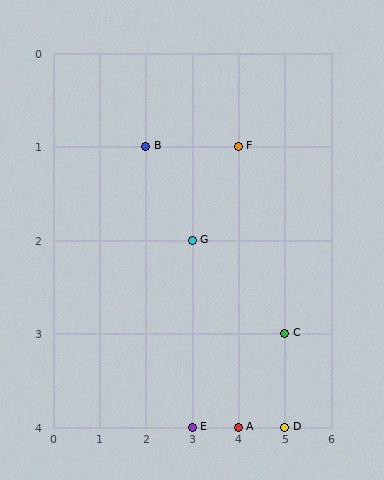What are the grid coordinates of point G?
Point G is at grid coordinates (3, 2).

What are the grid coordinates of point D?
Point D is at grid coordinates (5, 4).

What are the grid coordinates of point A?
Point A is at grid coordinates (4, 4).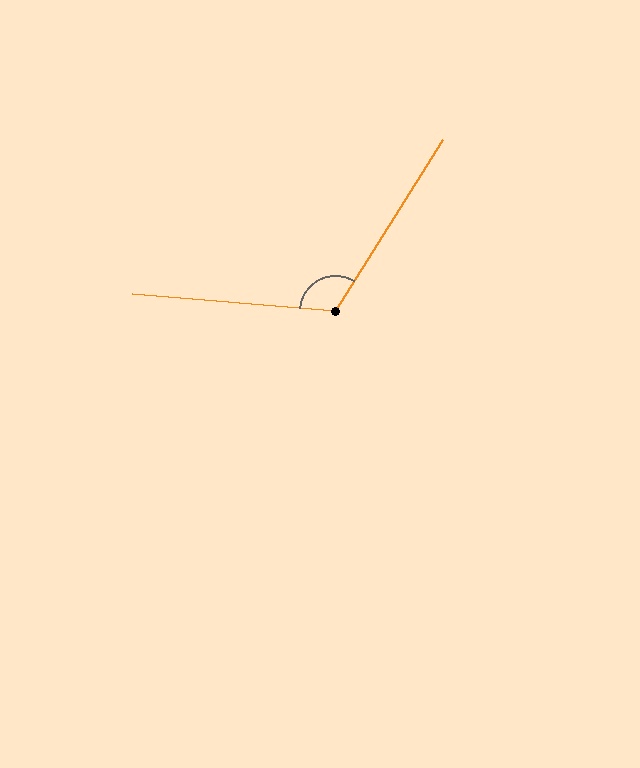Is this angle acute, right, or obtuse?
It is obtuse.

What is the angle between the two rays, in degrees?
Approximately 117 degrees.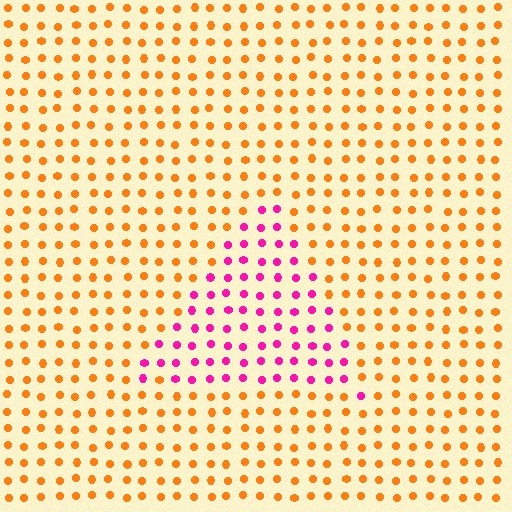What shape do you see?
I see a triangle.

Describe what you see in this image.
The image is filled with small orange elements in a uniform arrangement. A triangle-shaped region is visible where the elements are tinted to a slightly different hue, forming a subtle color boundary.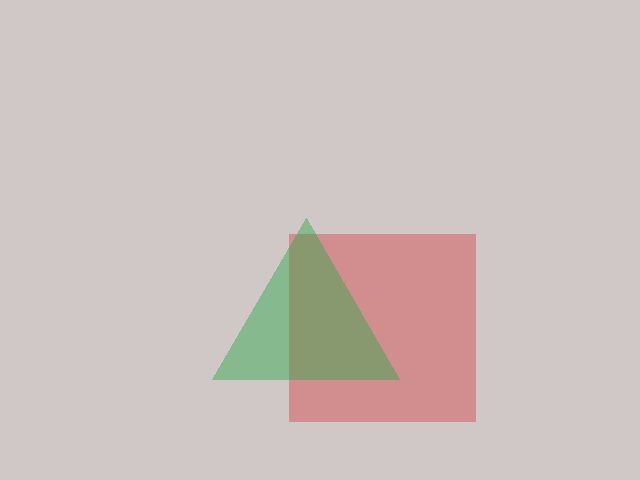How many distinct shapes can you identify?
There are 2 distinct shapes: a red square, a green triangle.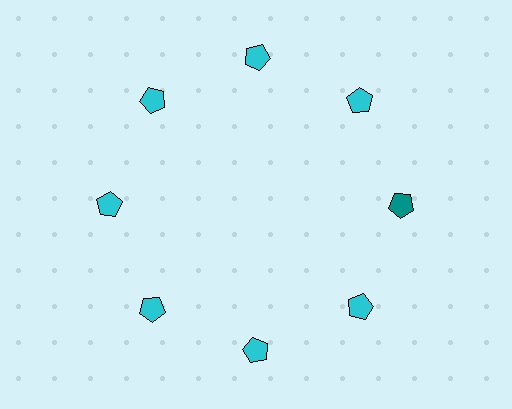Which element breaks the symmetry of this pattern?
The teal pentagon at roughly the 3 o'clock position breaks the symmetry. All other shapes are cyan pentagons.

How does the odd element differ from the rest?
It has a different color: teal instead of cyan.